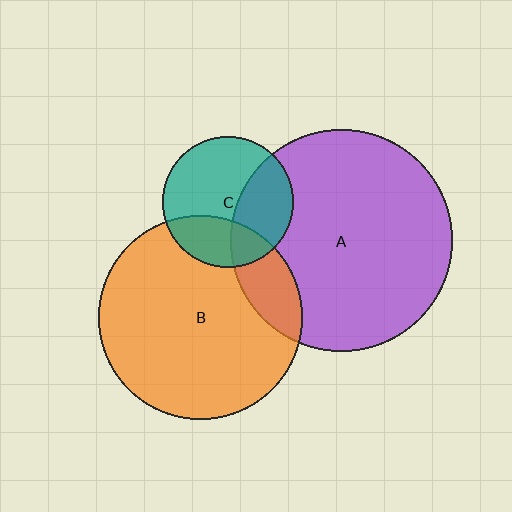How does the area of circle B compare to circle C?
Approximately 2.4 times.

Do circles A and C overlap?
Yes.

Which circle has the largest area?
Circle A (purple).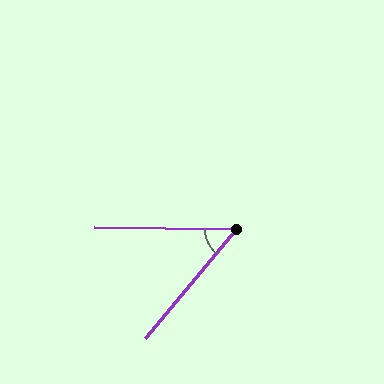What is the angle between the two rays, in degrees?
Approximately 51 degrees.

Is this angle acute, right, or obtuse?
It is acute.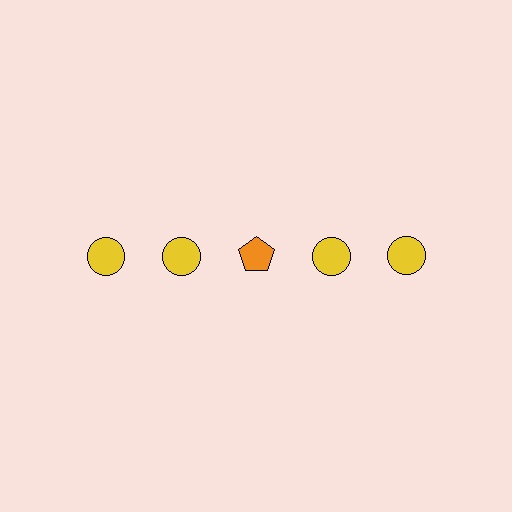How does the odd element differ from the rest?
It differs in both color (orange instead of yellow) and shape (pentagon instead of circle).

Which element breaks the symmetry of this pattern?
The orange pentagon in the top row, center column breaks the symmetry. All other shapes are yellow circles.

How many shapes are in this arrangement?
There are 5 shapes arranged in a grid pattern.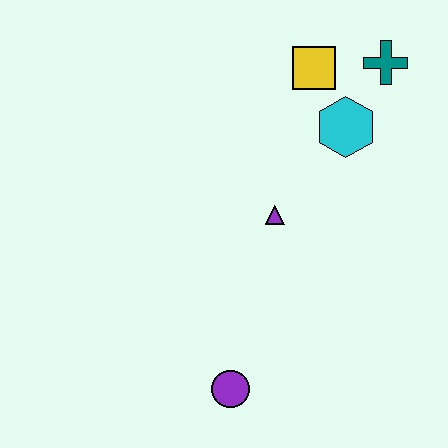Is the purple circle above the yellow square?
No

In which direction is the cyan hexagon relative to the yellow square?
The cyan hexagon is below the yellow square.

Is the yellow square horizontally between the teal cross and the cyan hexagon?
No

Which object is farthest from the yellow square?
The purple circle is farthest from the yellow square.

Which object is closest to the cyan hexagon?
The yellow square is closest to the cyan hexagon.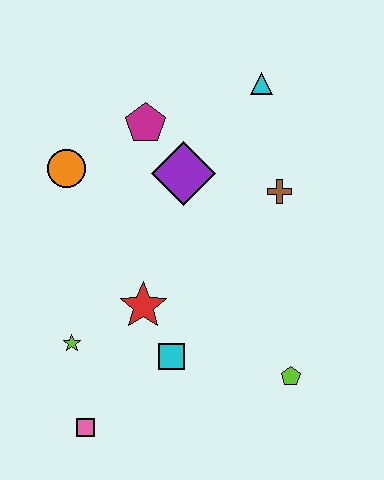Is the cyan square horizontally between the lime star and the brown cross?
Yes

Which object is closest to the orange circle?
The magenta pentagon is closest to the orange circle.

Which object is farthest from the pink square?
The cyan triangle is farthest from the pink square.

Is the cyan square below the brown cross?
Yes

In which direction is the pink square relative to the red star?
The pink square is below the red star.